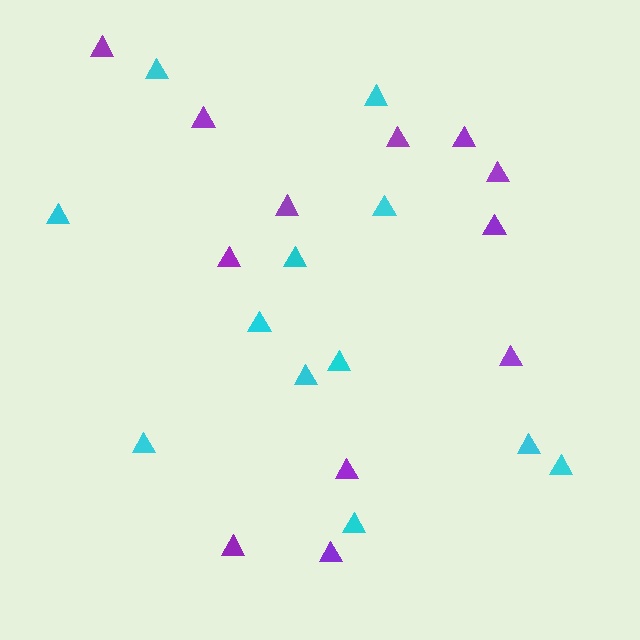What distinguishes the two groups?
There are 2 groups: one group of cyan triangles (12) and one group of purple triangles (12).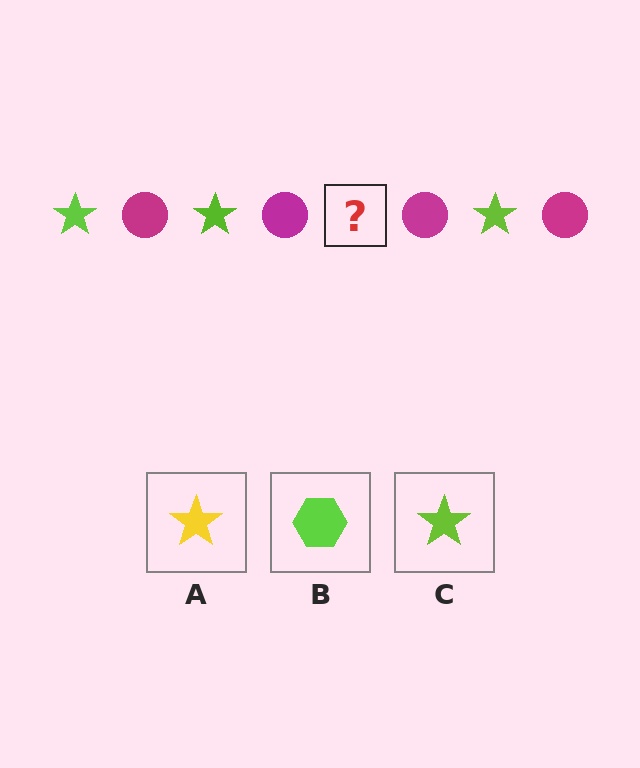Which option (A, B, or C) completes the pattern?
C.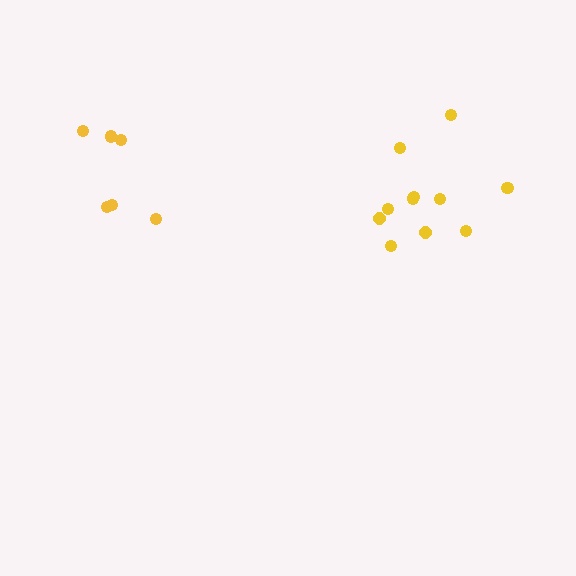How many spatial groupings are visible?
There are 2 spatial groupings.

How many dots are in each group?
Group 1: 11 dots, Group 2: 6 dots (17 total).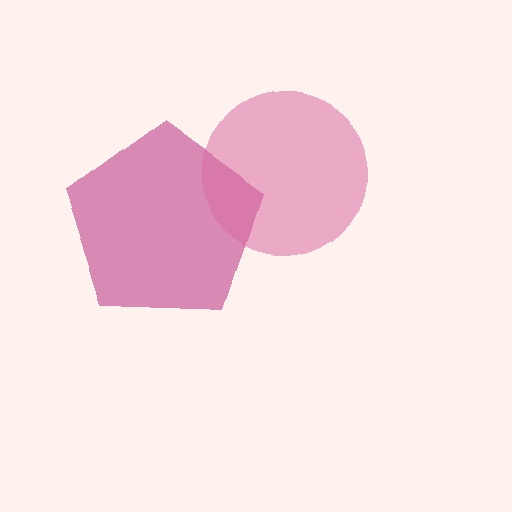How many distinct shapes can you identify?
There are 2 distinct shapes: a magenta pentagon, a pink circle.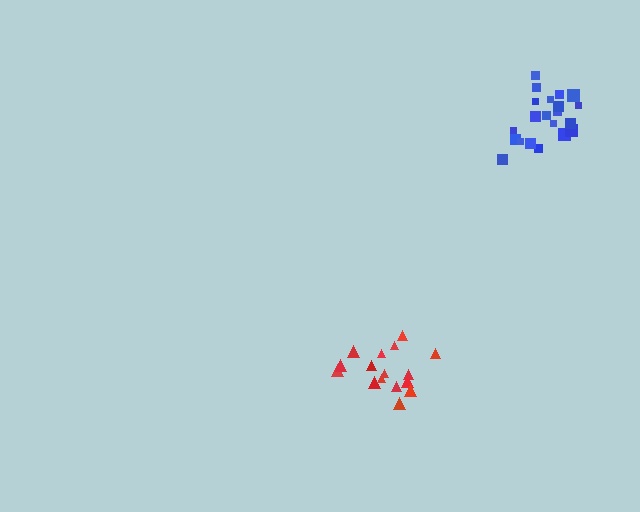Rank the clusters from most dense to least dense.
red, blue.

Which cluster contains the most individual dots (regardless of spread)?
Blue (23).